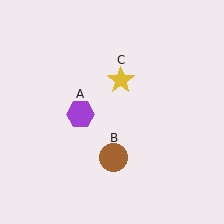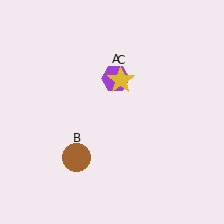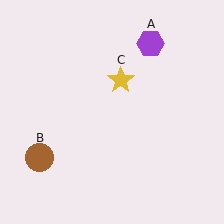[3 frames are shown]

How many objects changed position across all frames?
2 objects changed position: purple hexagon (object A), brown circle (object B).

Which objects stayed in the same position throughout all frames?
Yellow star (object C) remained stationary.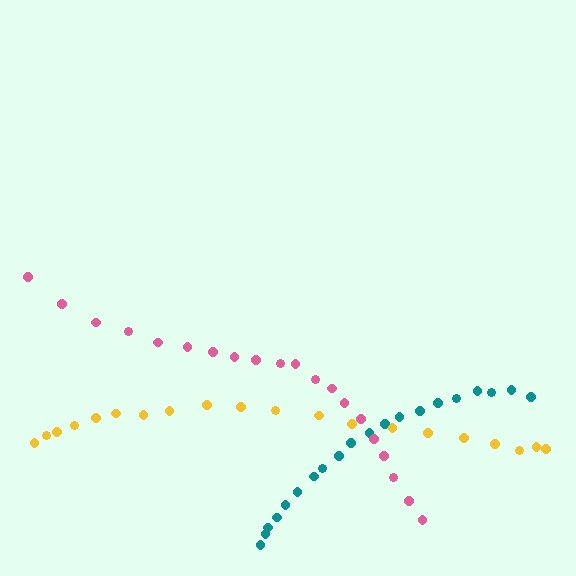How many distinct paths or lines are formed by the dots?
There are 3 distinct paths.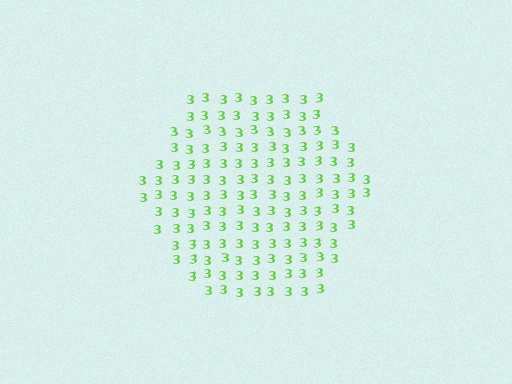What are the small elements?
The small elements are digit 3's.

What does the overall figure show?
The overall figure shows a hexagon.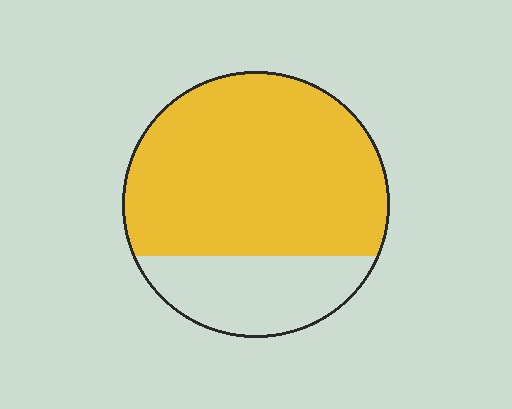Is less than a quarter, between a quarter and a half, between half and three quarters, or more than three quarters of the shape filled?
Between half and three quarters.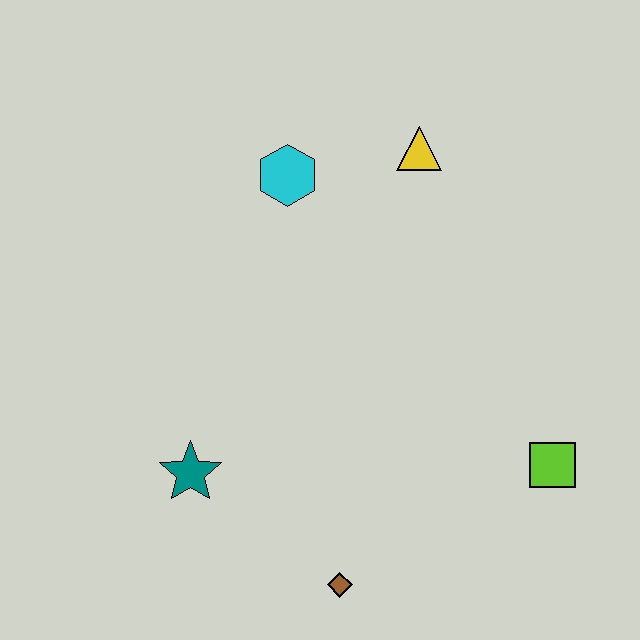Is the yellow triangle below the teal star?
No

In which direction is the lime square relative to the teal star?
The lime square is to the right of the teal star.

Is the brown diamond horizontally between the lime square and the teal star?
Yes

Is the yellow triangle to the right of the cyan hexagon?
Yes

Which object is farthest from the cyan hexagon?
The brown diamond is farthest from the cyan hexagon.